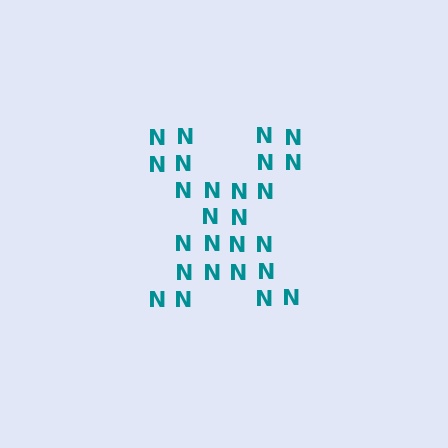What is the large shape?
The large shape is the letter X.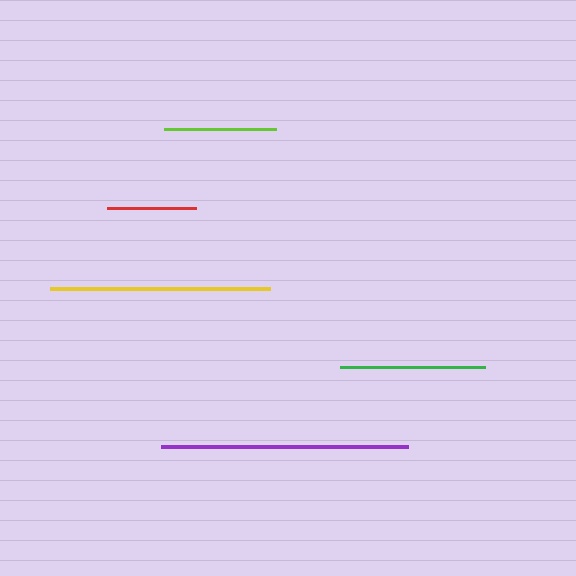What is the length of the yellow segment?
The yellow segment is approximately 220 pixels long.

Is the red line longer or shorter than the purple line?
The purple line is longer than the red line.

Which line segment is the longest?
The purple line is the longest at approximately 247 pixels.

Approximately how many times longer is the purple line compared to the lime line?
The purple line is approximately 2.2 times the length of the lime line.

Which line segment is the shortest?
The red line is the shortest at approximately 88 pixels.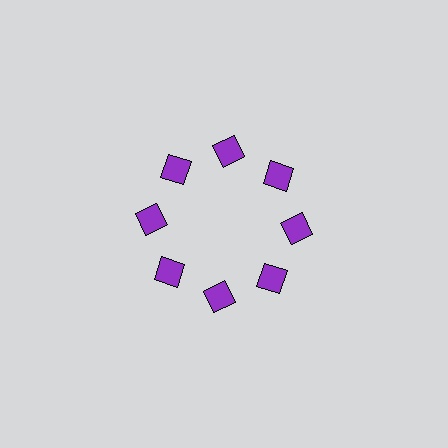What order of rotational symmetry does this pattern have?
This pattern has 8-fold rotational symmetry.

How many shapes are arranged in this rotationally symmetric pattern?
There are 8 shapes, arranged in 8 groups of 1.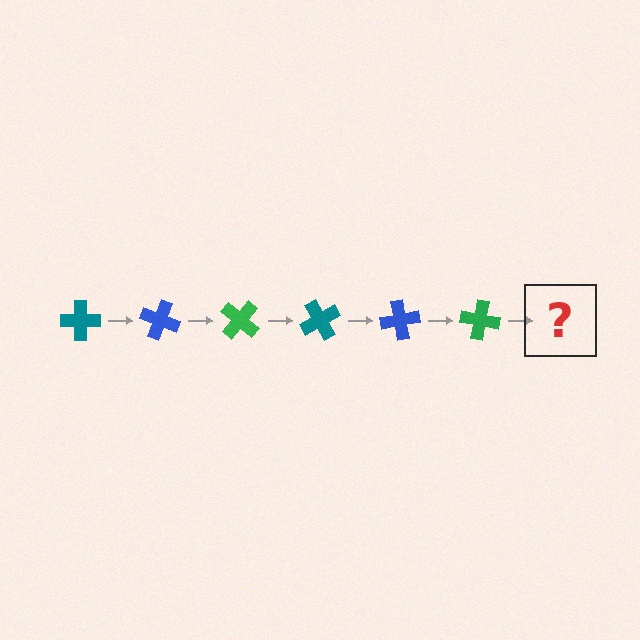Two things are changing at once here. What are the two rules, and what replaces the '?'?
The two rules are that it rotates 20 degrees each step and the color cycles through teal, blue, and green. The '?' should be a teal cross, rotated 120 degrees from the start.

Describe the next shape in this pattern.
It should be a teal cross, rotated 120 degrees from the start.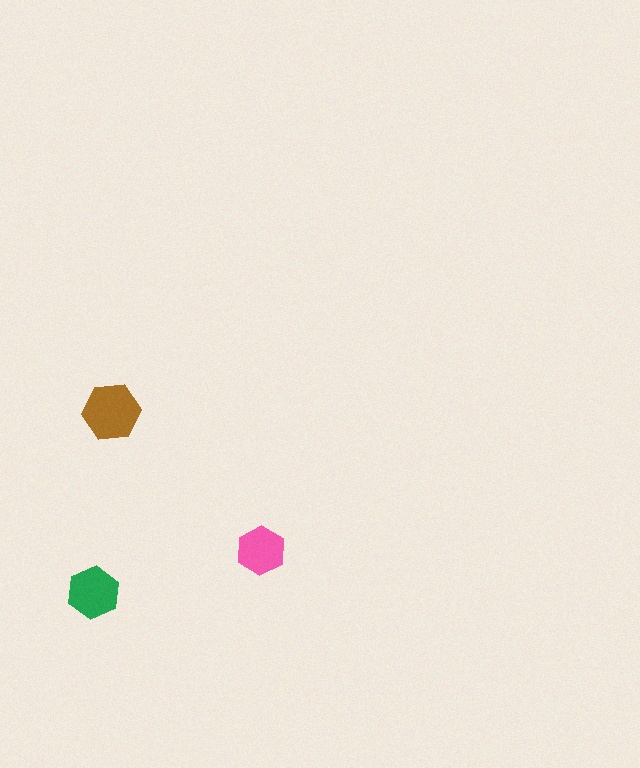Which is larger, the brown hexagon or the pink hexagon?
The brown one.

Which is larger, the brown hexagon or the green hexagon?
The brown one.